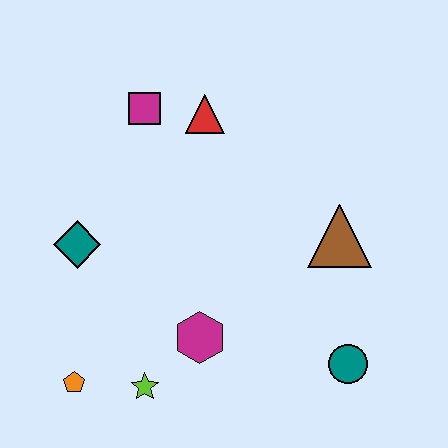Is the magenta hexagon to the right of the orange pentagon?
Yes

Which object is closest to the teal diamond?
The orange pentagon is closest to the teal diamond.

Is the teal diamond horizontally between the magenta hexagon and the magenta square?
No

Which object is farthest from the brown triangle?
The orange pentagon is farthest from the brown triangle.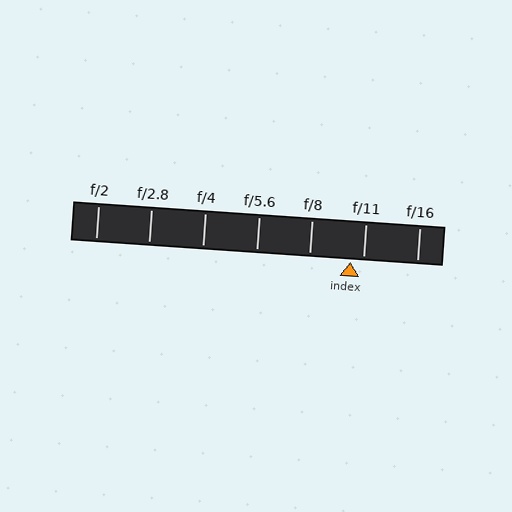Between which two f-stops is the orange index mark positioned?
The index mark is between f/8 and f/11.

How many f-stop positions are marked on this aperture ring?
There are 7 f-stop positions marked.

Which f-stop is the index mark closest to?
The index mark is closest to f/11.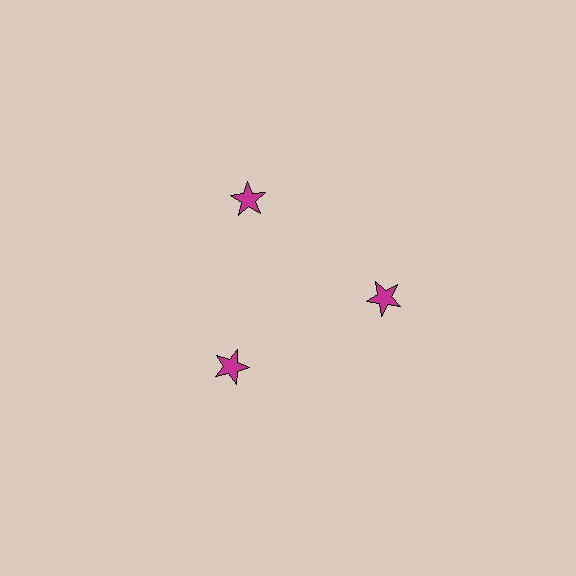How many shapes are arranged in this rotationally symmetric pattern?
There are 3 shapes, arranged in 3 groups of 1.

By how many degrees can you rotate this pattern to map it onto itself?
The pattern maps onto itself every 120 degrees of rotation.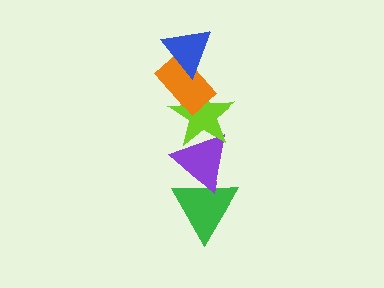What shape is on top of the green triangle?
The purple triangle is on top of the green triangle.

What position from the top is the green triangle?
The green triangle is 5th from the top.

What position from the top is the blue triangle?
The blue triangle is 1st from the top.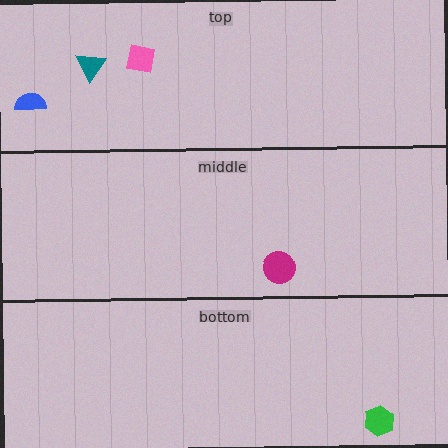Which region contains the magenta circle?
The middle region.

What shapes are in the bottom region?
The green hexagon.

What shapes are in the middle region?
The magenta circle.